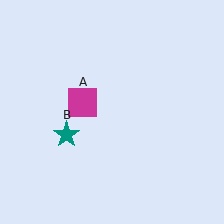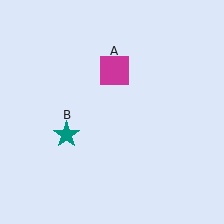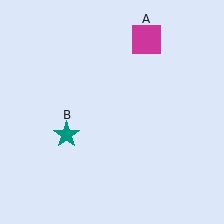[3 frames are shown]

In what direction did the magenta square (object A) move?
The magenta square (object A) moved up and to the right.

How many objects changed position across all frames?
1 object changed position: magenta square (object A).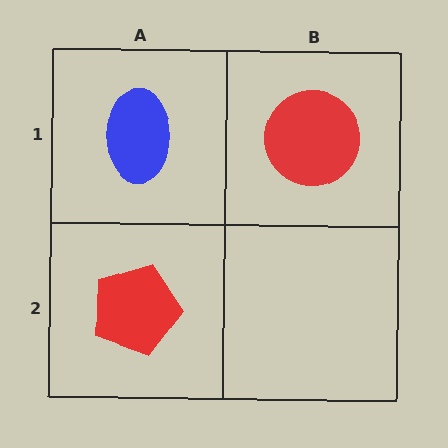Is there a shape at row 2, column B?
No, that cell is empty.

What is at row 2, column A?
A red pentagon.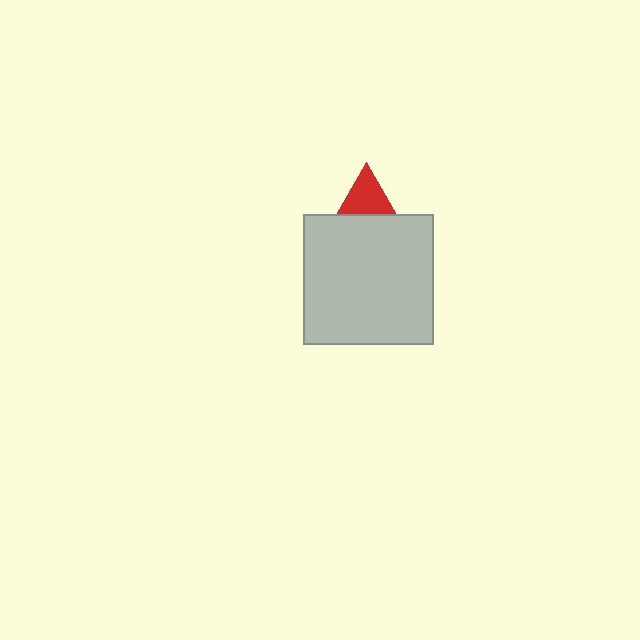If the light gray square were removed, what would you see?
You would see the complete red triangle.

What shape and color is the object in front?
The object in front is a light gray square.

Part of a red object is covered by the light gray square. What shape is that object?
It is a triangle.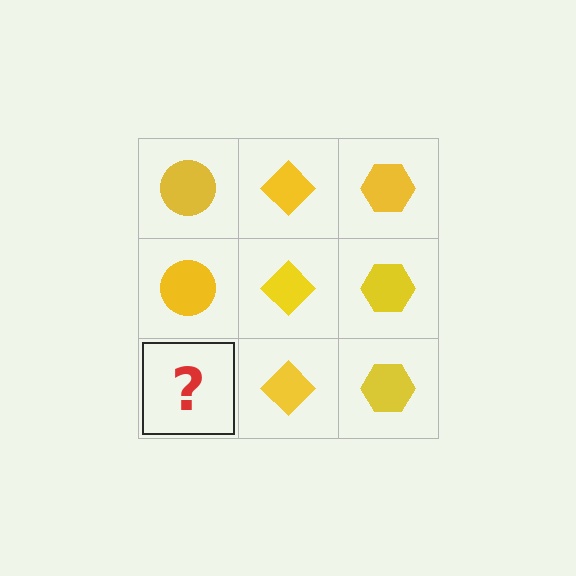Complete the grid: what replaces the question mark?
The question mark should be replaced with a yellow circle.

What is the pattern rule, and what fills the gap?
The rule is that each column has a consistent shape. The gap should be filled with a yellow circle.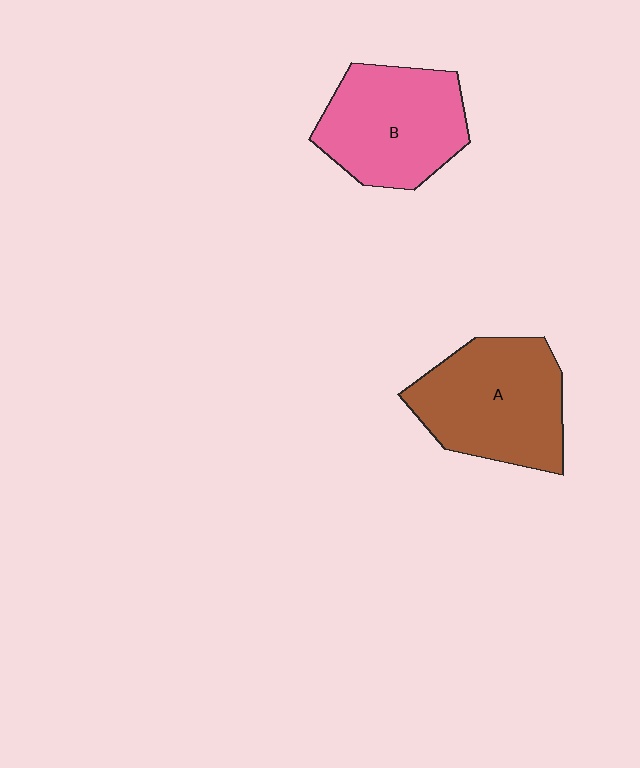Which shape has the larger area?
Shape A (brown).